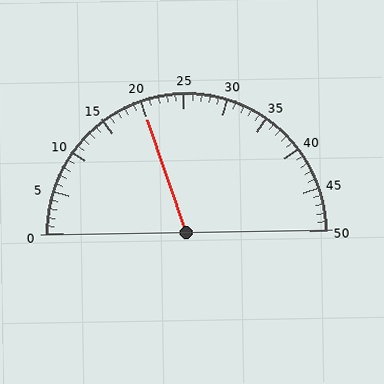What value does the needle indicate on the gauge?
The needle indicates approximately 20.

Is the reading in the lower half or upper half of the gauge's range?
The reading is in the lower half of the range (0 to 50).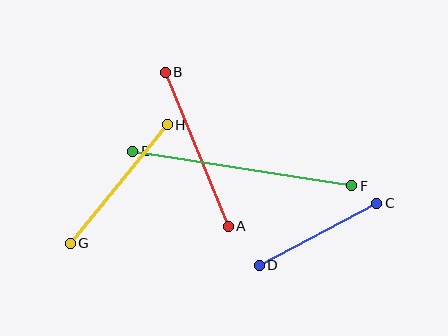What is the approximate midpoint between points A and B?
The midpoint is at approximately (197, 149) pixels.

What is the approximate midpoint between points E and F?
The midpoint is at approximately (242, 169) pixels.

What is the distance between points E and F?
The distance is approximately 222 pixels.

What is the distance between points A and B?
The distance is approximately 166 pixels.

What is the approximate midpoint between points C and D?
The midpoint is at approximately (318, 234) pixels.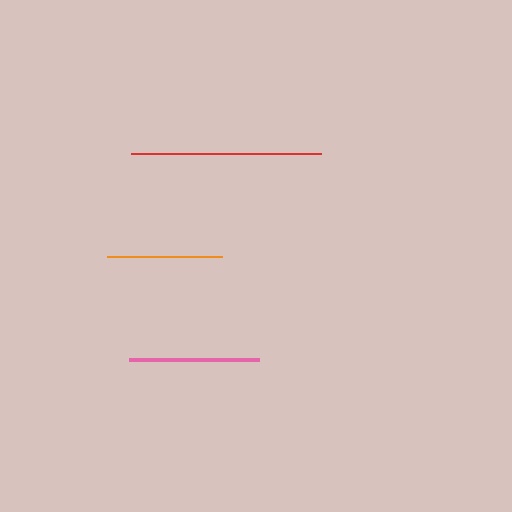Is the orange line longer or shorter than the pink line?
The pink line is longer than the orange line.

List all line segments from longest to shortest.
From longest to shortest: red, pink, orange.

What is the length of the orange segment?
The orange segment is approximately 115 pixels long.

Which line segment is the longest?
The red line is the longest at approximately 190 pixels.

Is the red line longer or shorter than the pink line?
The red line is longer than the pink line.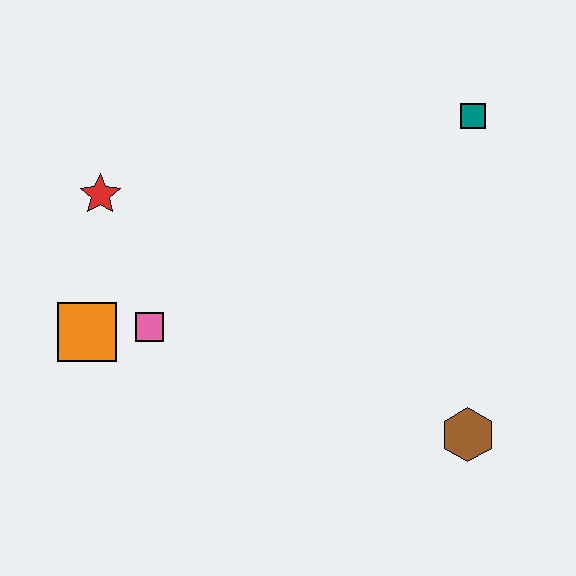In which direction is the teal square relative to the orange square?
The teal square is to the right of the orange square.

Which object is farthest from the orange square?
The teal square is farthest from the orange square.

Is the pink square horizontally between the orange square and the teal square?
Yes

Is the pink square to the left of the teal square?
Yes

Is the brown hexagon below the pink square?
Yes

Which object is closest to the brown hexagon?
The teal square is closest to the brown hexagon.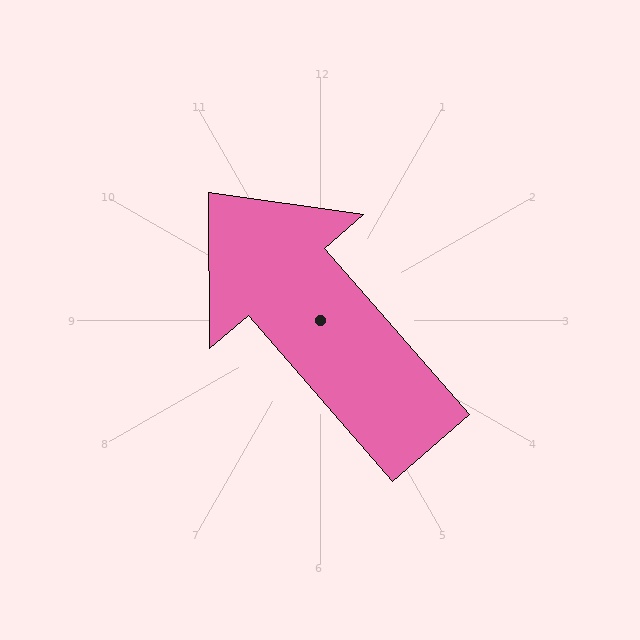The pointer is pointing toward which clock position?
Roughly 11 o'clock.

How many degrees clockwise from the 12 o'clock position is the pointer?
Approximately 319 degrees.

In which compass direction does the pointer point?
Northwest.